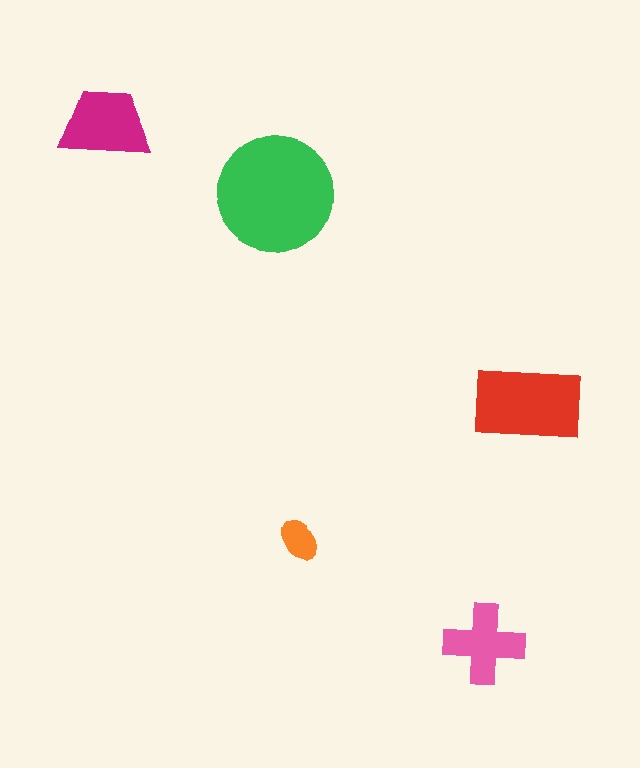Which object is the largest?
The green circle.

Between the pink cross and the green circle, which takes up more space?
The green circle.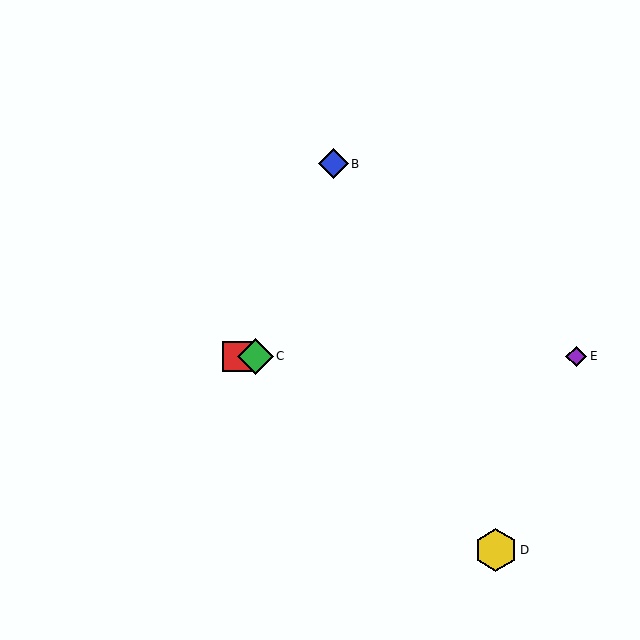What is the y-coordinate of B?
Object B is at y≈164.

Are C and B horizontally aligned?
No, C is at y≈356 and B is at y≈164.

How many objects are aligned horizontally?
3 objects (A, C, E) are aligned horizontally.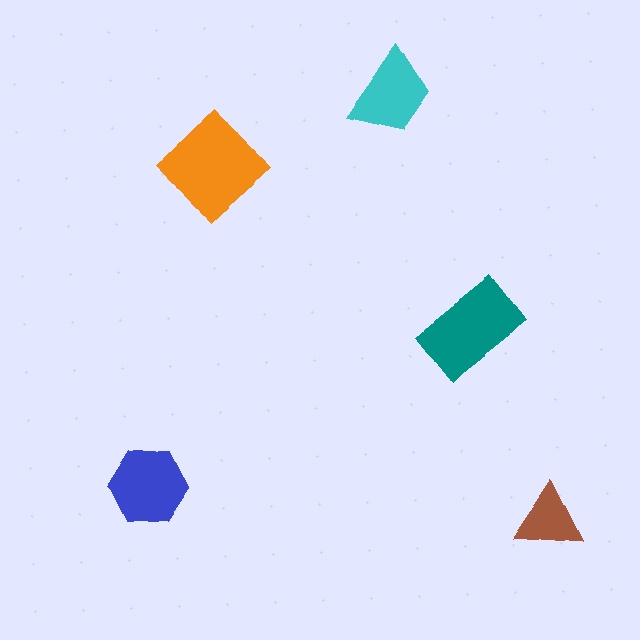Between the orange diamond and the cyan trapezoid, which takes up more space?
The orange diamond.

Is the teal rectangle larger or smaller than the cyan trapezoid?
Larger.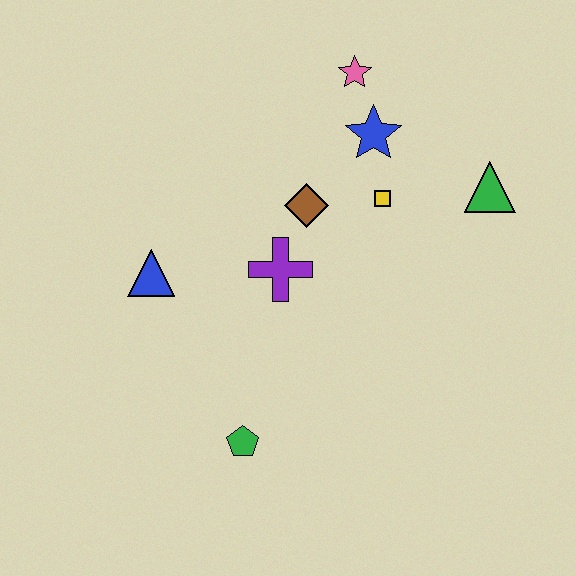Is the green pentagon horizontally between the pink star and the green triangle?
No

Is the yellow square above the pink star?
No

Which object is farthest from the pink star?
The green pentagon is farthest from the pink star.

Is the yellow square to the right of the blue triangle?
Yes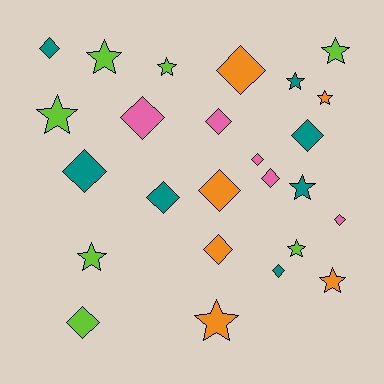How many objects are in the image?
There are 25 objects.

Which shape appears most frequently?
Diamond, with 14 objects.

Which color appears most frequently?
Teal, with 7 objects.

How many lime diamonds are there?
There is 1 lime diamond.